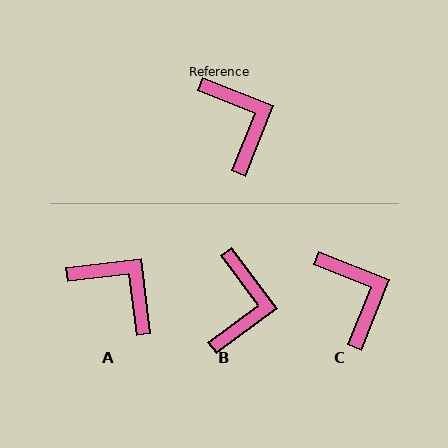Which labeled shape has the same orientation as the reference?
C.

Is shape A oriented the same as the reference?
No, it is off by about 29 degrees.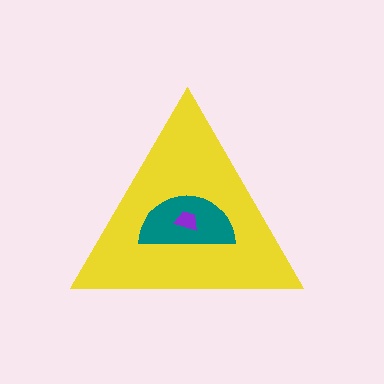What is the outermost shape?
The yellow triangle.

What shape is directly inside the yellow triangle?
The teal semicircle.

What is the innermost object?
The purple trapezoid.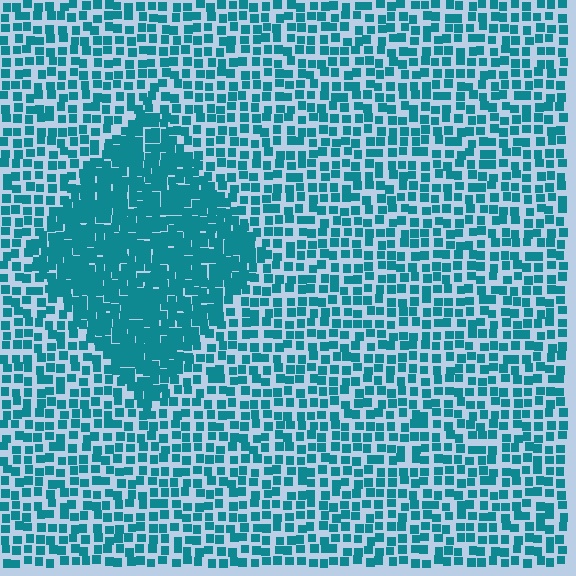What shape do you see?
I see a diamond.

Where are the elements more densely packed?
The elements are more densely packed inside the diamond boundary.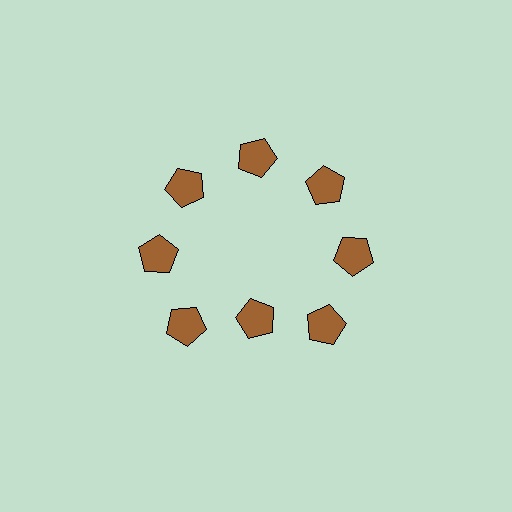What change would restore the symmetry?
The symmetry would be restored by moving it outward, back onto the ring so that all 8 pentagons sit at equal angles and equal distance from the center.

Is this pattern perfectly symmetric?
No. The 8 brown pentagons are arranged in a ring, but one element near the 6 o'clock position is pulled inward toward the center, breaking the 8-fold rotational symmetry.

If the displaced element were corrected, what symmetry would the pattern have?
It would have 8-fold rotational symmetry — the pattern would map onto itself every 45 degrees.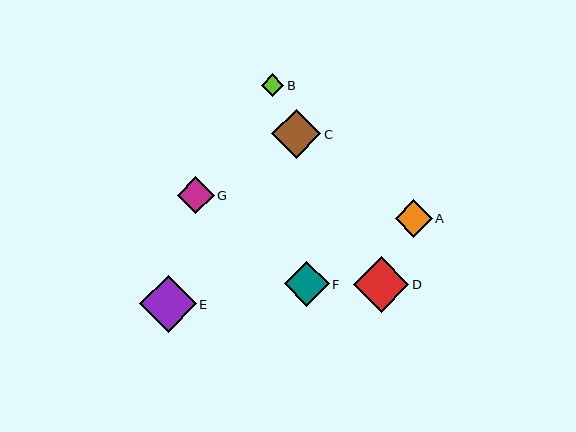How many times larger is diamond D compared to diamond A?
Diamond D is approximately 1.5 times the size of diamond A.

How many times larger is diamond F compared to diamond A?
Diamond F is approximately 1.2 times the size of diamond A.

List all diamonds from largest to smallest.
From largest to smallest: E, D, C, F, A, G, B.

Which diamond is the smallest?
Diamond B is the smallest with a size of approximately 22 pixels.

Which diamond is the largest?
Diamond E is the largest with a size of approximately 57 pixels.